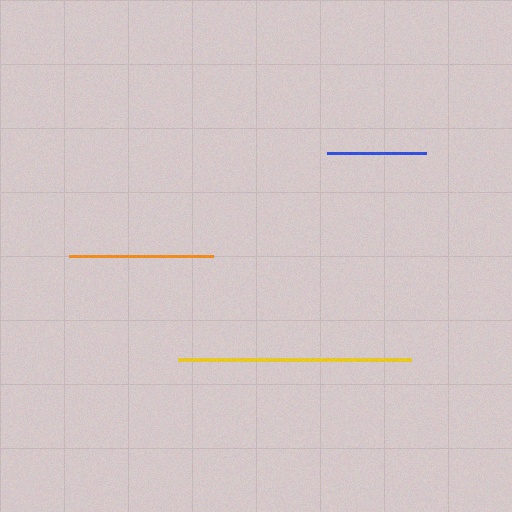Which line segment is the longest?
The yellow line is the longest at approximately 233 pixels.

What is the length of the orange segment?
The orange segment is approximately 143 pixels long.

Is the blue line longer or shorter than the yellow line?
The yellow line is longer than the blue line.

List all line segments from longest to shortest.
From longest to shortest: yellow, orange, blue.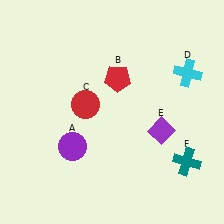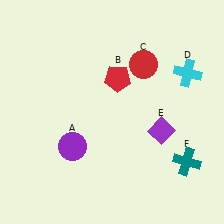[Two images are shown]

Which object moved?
The red circle (C) moved right.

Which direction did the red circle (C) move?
The red circle (C) moved right.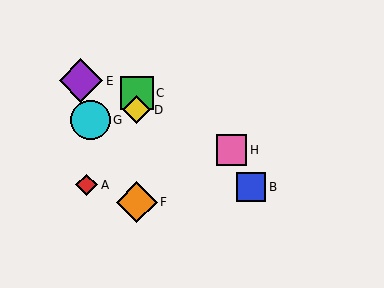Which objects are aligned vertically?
Objects C, D, F are aligned vertically.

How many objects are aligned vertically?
3 objects (C, D, F) are aligned vertically.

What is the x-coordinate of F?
Object F is at x≈137.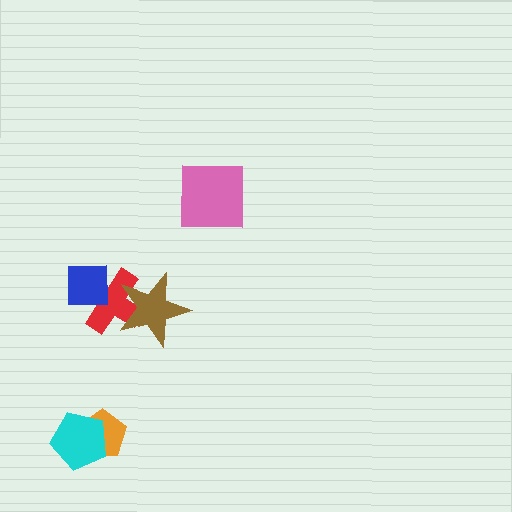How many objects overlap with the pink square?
0 objects overlap with the pink square.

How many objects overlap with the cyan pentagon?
1 object overlaps with the cyan pentagon.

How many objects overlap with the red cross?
2 objects overlap with the red cross.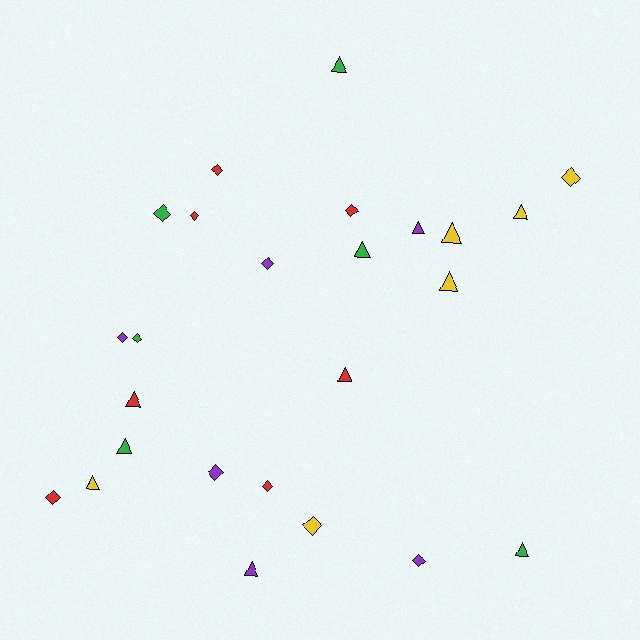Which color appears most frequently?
Red, with 7 objects.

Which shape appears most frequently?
Diamond, with 13 objects.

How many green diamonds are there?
There are 2 green diamonds.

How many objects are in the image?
There are 25 objects.